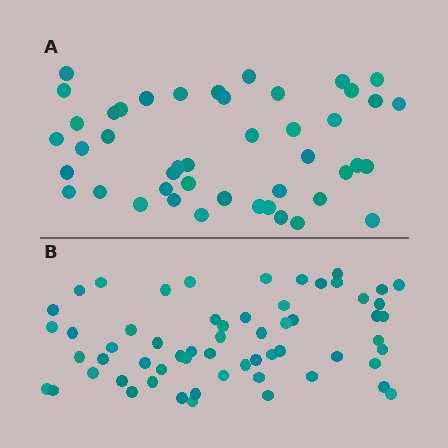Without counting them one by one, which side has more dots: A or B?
Region B (the bottom region) has more dots.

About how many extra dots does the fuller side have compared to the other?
Region B has approximately 15 more dots than region A.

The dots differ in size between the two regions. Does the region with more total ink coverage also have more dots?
No. Region A has more total ink coverage because its dots are larger, but region B actually contains more individual dots. Total area can be misleading — the number of items is what matters here.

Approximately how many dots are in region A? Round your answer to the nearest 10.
About 40 dots. (The exact count is 45, which rounds to 40.)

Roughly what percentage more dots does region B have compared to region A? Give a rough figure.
About 35% more.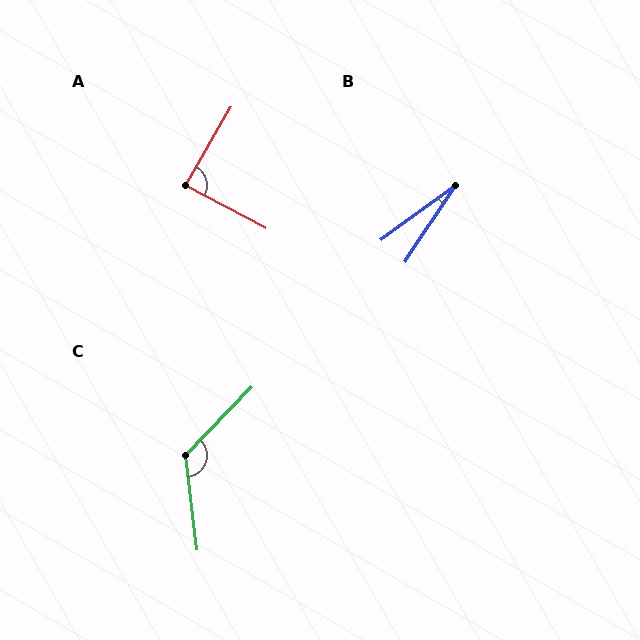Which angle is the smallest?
B, at approximately 21 degrees.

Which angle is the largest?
C, at approximately 129 degrees.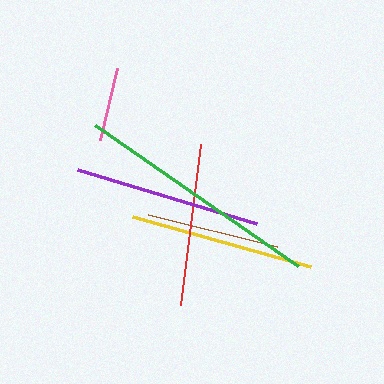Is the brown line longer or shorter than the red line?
The red line is longer than the brown line.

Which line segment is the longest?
The green line is the longest at approximately 247 pixels.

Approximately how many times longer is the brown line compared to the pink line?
The brown line is approximately 1.8 times the length of the pink line.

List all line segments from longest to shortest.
From longest to shortest: green, purple, yellow, red, brown, pink.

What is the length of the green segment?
The green segment is approximately 247 pixels long.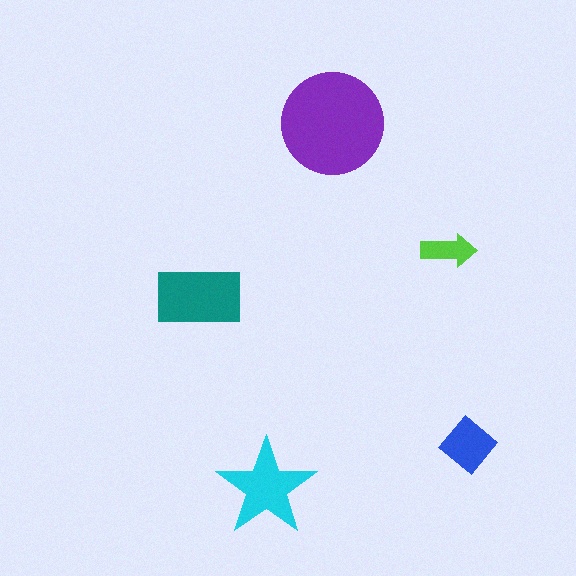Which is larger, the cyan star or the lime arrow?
The cyan star.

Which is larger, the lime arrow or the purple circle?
The purple circle.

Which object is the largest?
The purple circle.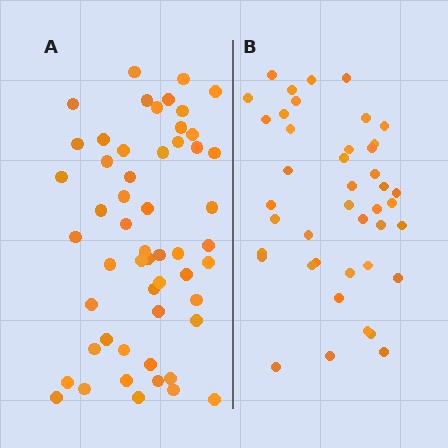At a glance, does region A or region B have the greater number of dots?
Region A (the left region) has more dots.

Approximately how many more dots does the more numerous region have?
Region A has roughly 12 or so more dots than region B.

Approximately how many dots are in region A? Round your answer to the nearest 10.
About 50 dots. (The exact count is 54, which rounds to 50.)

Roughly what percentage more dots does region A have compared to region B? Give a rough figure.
About 30% more.